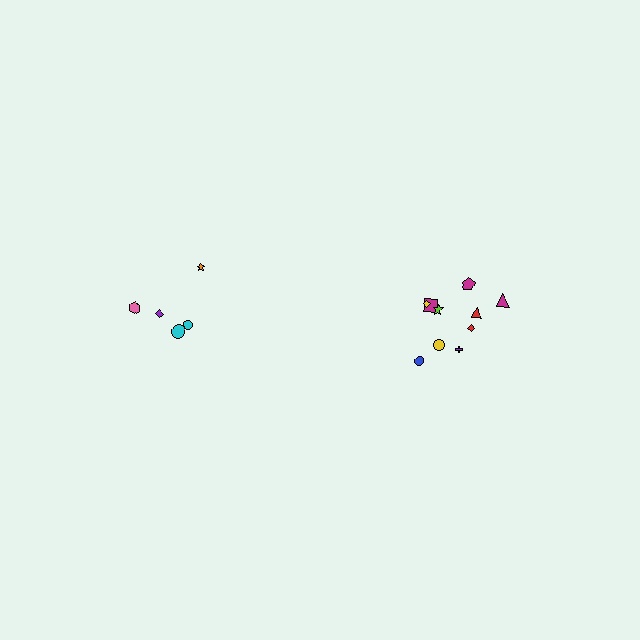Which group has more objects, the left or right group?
The right group.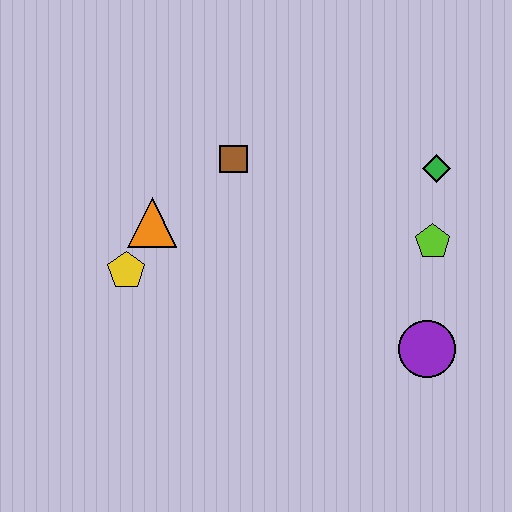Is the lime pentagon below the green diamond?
Yes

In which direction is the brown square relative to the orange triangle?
The brown square is to the right of the orange triangle.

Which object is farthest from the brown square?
The purple circle is farthest from the brown square.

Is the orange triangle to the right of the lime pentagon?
No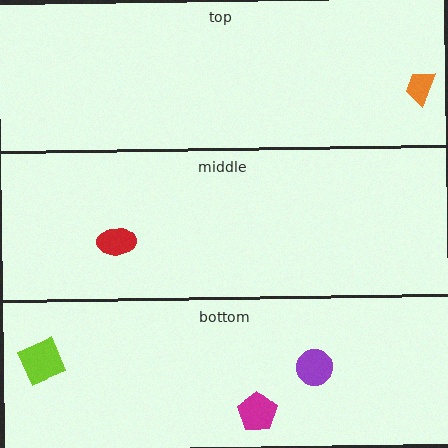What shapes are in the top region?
The orange trapezoid.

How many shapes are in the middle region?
1.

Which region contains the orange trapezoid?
The top region.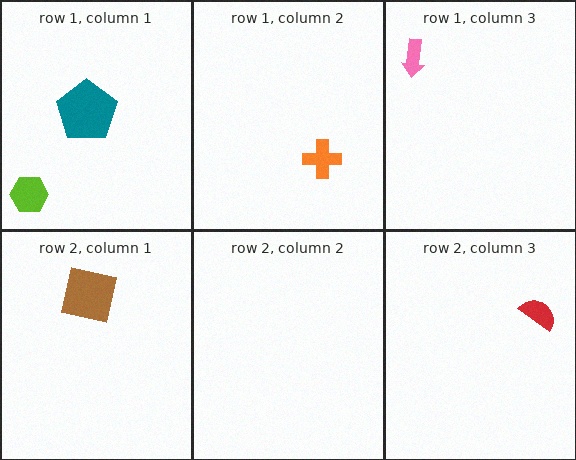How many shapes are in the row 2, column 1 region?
1.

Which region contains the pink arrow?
The row 1, column 3 region.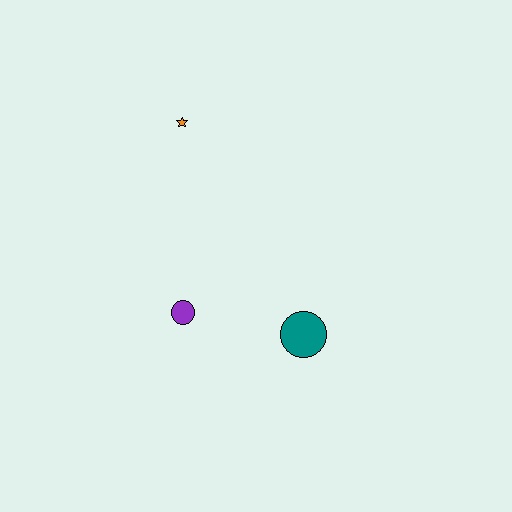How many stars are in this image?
There is 1 star.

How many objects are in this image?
There are 3 objects.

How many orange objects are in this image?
There is 1 orange object.